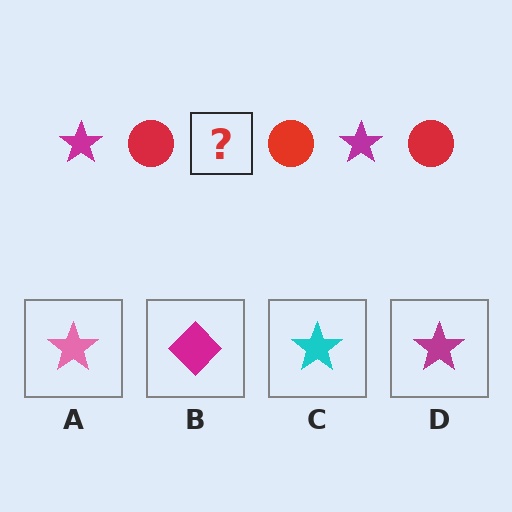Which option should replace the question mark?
Option D.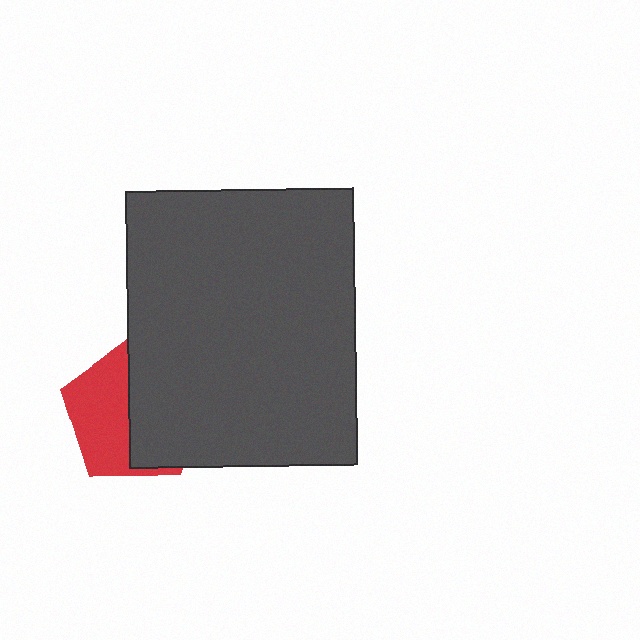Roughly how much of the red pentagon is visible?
About half of it is visible (roughly 48%).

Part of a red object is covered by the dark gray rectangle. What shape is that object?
It is a pentagon.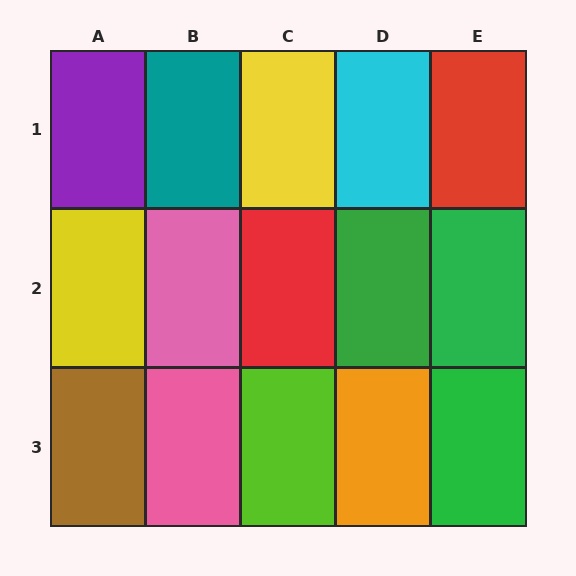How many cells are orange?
1 cell is orange.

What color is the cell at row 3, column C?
Lime.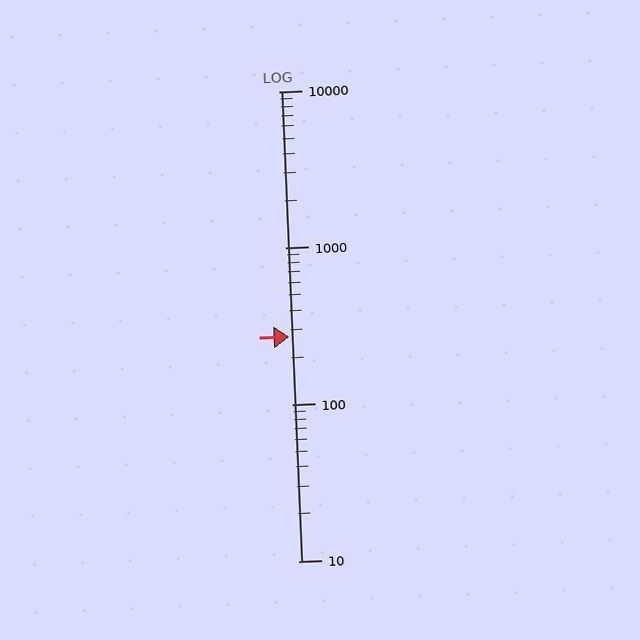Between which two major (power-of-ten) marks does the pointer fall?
The pointer is between 100 and 1000.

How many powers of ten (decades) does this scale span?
The scale spans 3 decades, from 10 to 10000.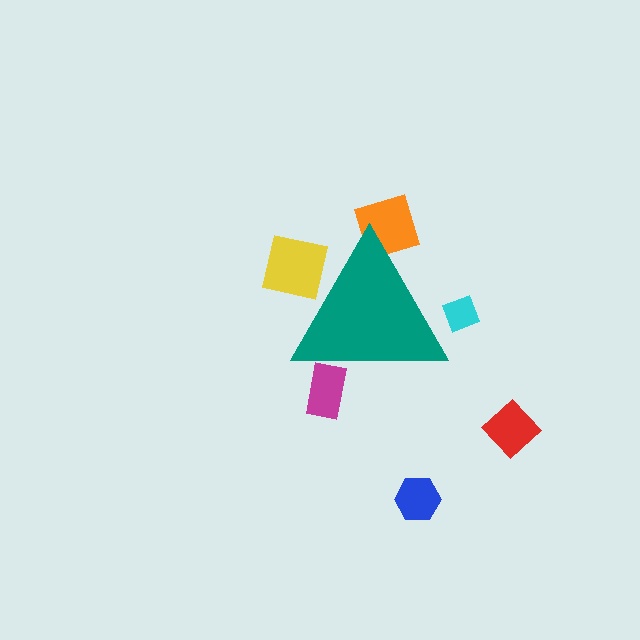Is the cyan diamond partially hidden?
Yes, the cyan diamond is partially hidden behind the teal triangle.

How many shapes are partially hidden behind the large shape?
4 shapes are partially hidden.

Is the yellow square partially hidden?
Yes, the yellow square is partially hidden behind the teal triangle.